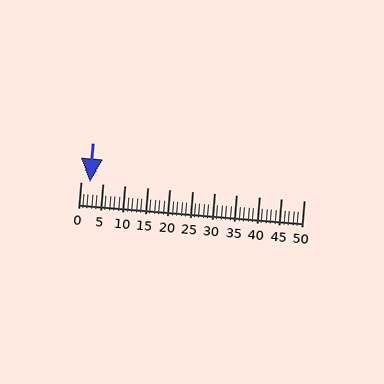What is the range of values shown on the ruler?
The ruler shows values from 0 to 50.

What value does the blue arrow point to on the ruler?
The blue arrow points to approximately 2.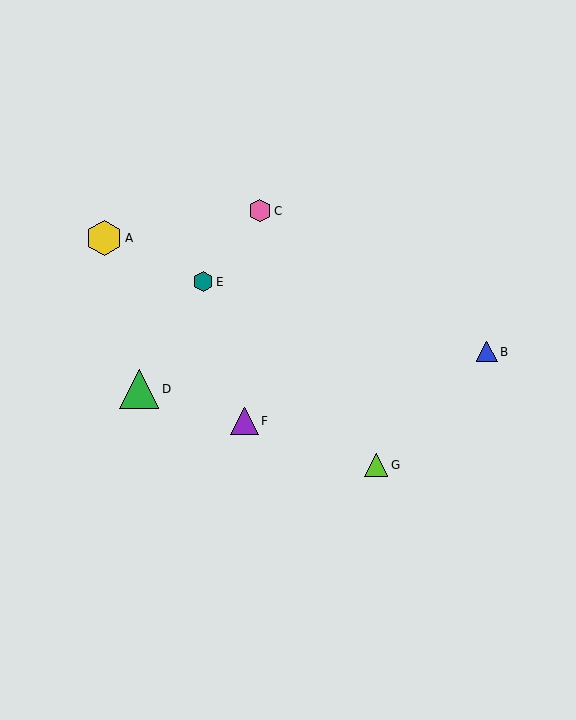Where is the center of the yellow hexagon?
The center of the yellow hexagon is at (104, 238).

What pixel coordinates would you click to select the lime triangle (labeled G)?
Click at (376, 465) to select the lime triangle G.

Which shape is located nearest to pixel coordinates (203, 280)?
The teal hexagon (labeled E) at (203, 282) is nearest to that location.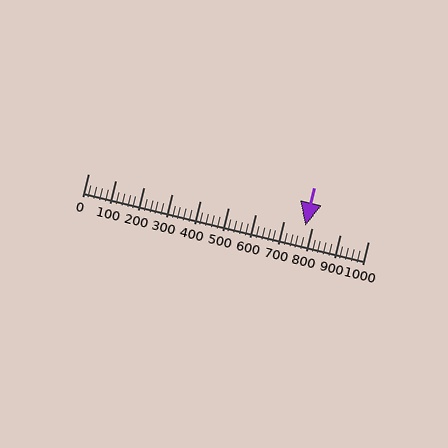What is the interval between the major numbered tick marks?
The major tick marks are spaced 100 units apart.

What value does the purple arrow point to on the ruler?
The purple arrow points to approximately 775.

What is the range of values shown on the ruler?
The ruler shows values from 0 to 1000.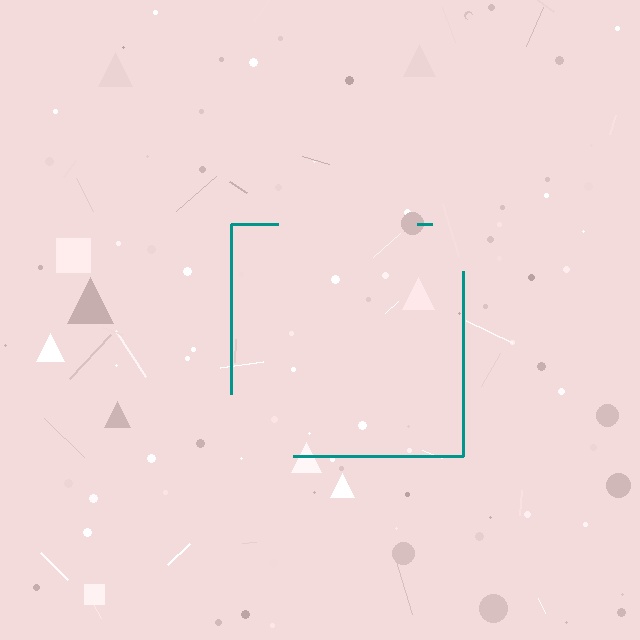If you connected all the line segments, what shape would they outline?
They would outline a square.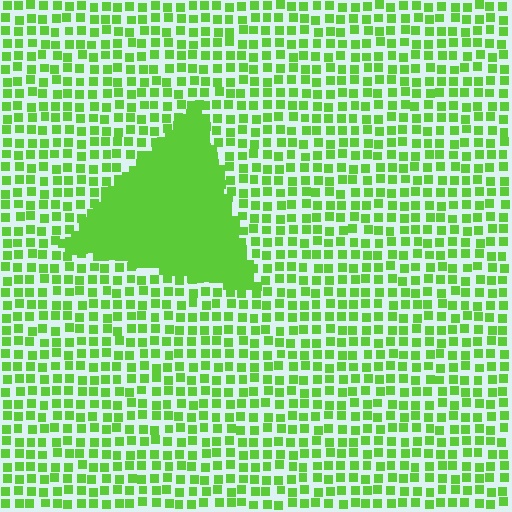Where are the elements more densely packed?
The elements are more densely packed inside the triangle boundary.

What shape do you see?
I see a triangle.